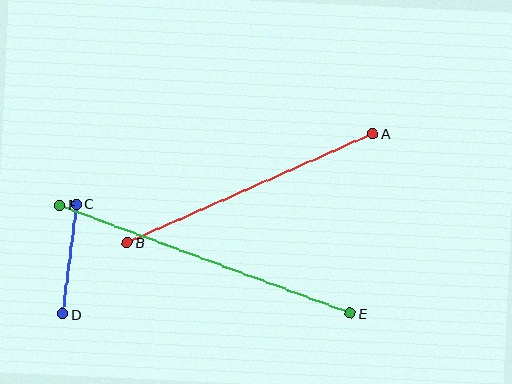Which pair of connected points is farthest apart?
Points E and F are farthest apart.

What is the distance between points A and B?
The distance is approximately 268 pixels.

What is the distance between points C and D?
The distance is approximately 111 pixels.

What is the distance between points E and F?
The distance is approximately 310 pixels.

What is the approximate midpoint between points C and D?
The midpoint is at approximately (70, 259) pixels.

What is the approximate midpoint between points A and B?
The midpoint is at approximately (250, 188) pixels.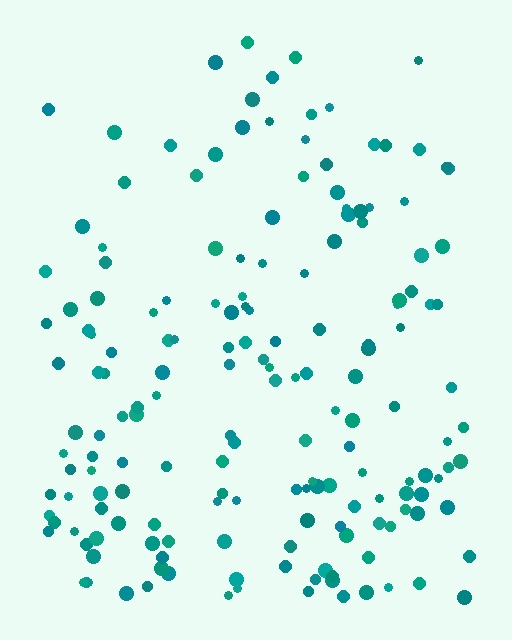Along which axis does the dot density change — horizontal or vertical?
Vertical.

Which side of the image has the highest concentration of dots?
The bottom.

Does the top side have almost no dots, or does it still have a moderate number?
Still a moderate number, just noticeably fewer than the bottom.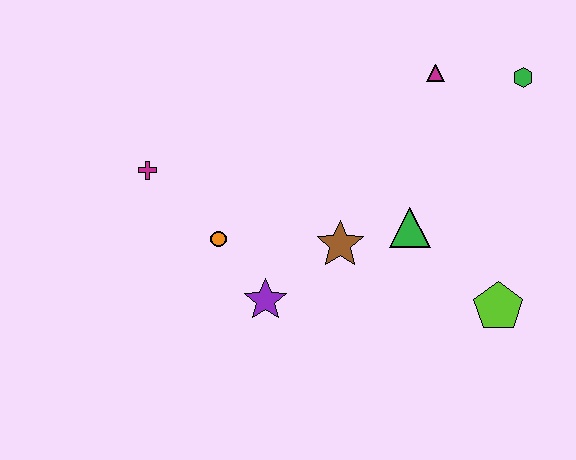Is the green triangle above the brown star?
Yes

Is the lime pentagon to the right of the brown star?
Yes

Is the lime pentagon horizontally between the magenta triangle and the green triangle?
No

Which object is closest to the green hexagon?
The magenta triangle is closest to the green hexagon.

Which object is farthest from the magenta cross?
The green hexagon is farthest from the magenta cross.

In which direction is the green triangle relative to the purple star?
The green triangle is to the right of the purple star.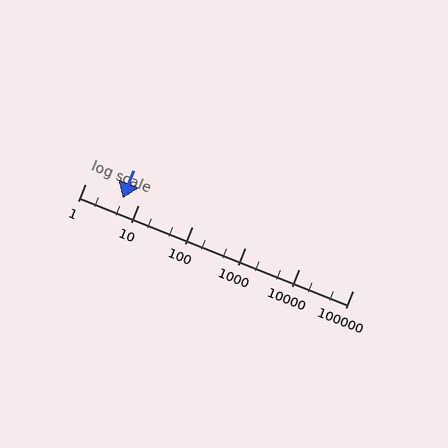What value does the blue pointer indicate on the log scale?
The pointer indicates approximately 5.1.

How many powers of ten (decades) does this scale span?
The scale spans 5 decades, from 1 to 100000.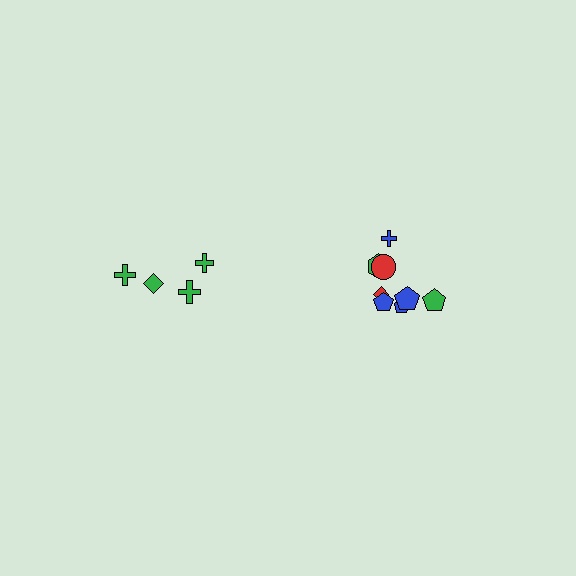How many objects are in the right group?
There are 8 objects.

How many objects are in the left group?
There are 4 objects.